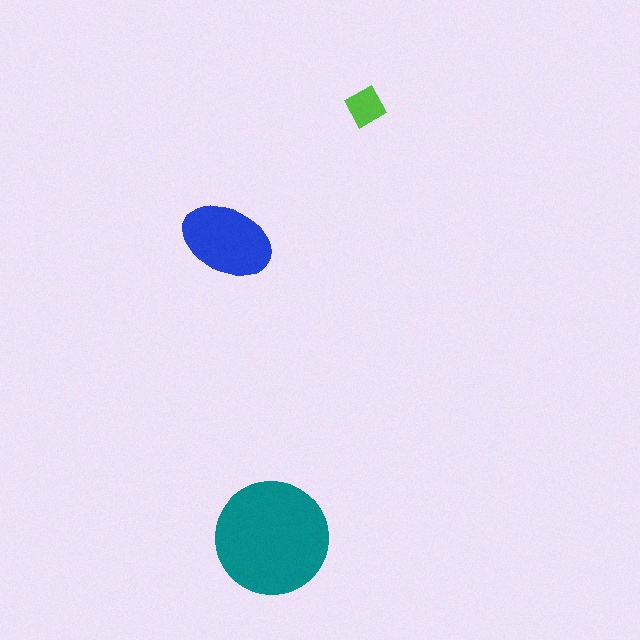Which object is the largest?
The teal circle.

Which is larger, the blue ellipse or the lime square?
The blue ellipse.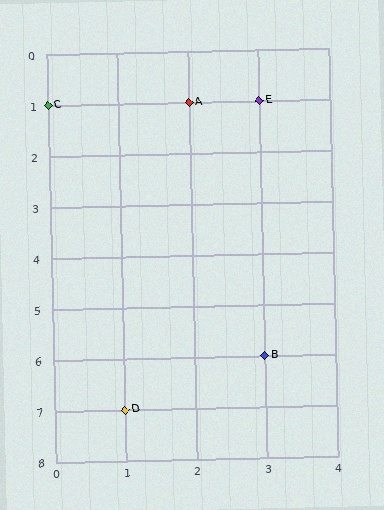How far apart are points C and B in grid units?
Points C and B are 3 columns and 5 rows apart (about 5.8 grid units diagonally).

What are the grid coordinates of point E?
Point E is at grid coordinates (3, 1).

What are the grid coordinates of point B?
Point B is at grid coordinates (3, 6).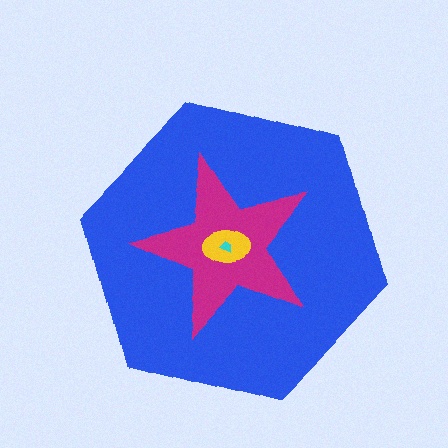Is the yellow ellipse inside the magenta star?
Yes.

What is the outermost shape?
The blue hexagon.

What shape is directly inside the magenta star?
The yellow ellipse.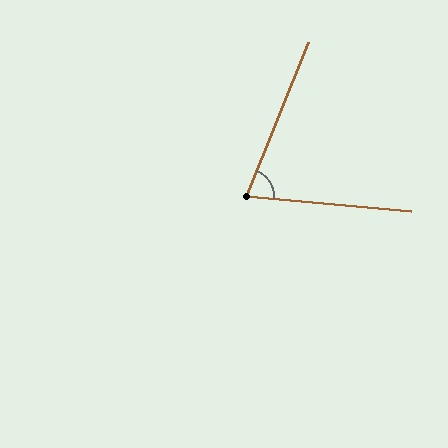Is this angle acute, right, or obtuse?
It is acute.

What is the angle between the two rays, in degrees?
Approximately 73 degrees.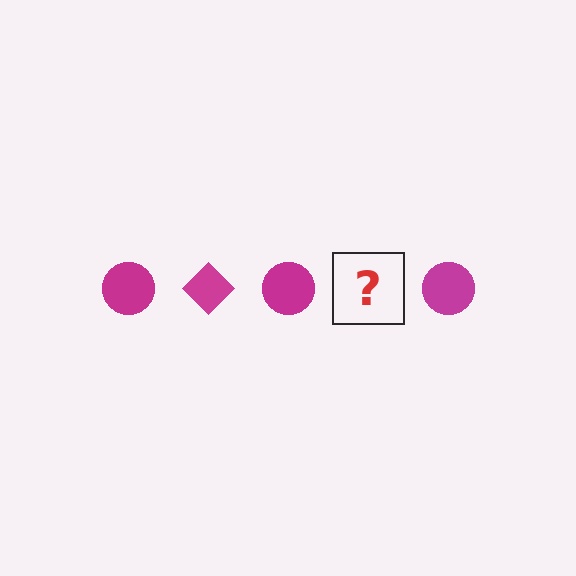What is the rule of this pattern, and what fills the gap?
The rule is that the pattern cycles through circle, diamond shapes in magenta. The gap should be filled with a magenta diamond.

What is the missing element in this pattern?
The missing element is a magenta diamond.